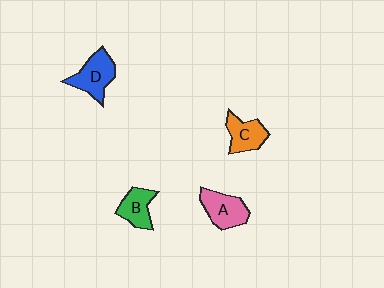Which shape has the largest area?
Shape D (blue).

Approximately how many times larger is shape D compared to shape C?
Approximately 1.3 times.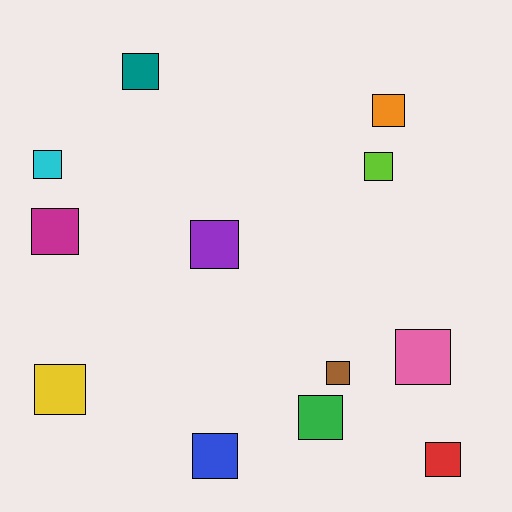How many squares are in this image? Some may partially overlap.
There are 12 squares.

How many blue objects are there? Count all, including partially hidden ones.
There is 1 blue object.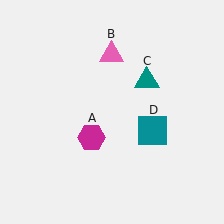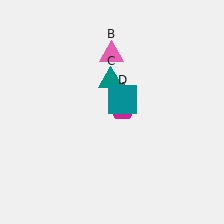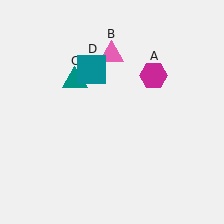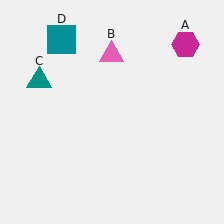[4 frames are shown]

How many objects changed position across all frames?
3 objects changed position: magenta hexagon (object A), teal triangle (object C), teal square (object D).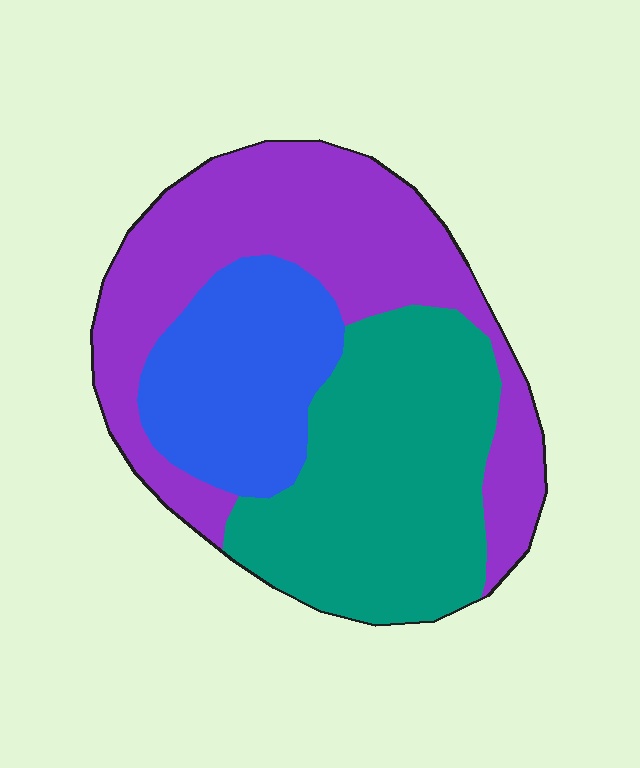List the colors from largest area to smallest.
From largest to smallest: purple, teal, blue.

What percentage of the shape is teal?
Teal covers roughly 35% of the shape.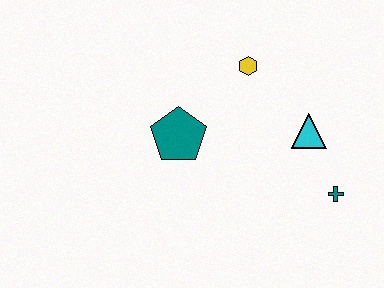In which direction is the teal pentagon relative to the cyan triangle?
The teal pentagon is to the left of the cyan triangle.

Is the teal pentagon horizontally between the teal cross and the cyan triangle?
No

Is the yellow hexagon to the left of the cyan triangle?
Yes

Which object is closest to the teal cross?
The cyan triangle is closest to the teal cross.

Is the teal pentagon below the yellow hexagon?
Yes